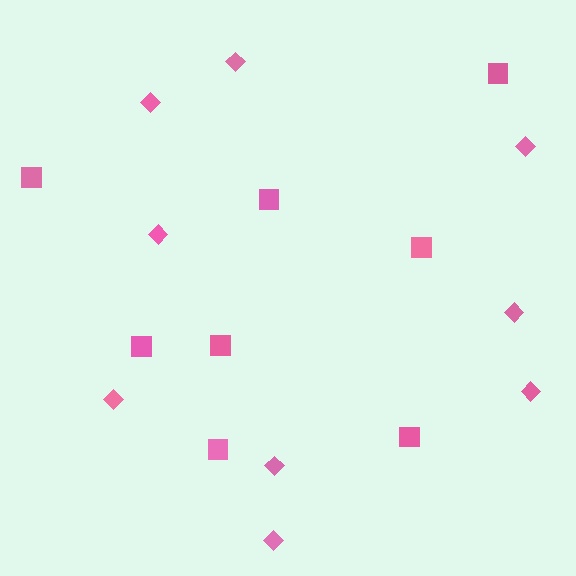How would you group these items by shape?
There are 2 groups: one group of diamonds (9) and one group of squares (8).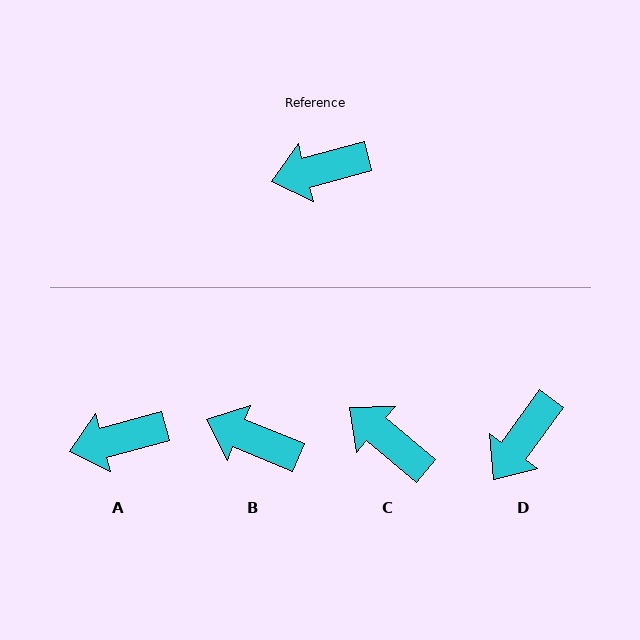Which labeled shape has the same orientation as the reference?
A.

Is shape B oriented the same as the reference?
No, it is off by about 37 degrees.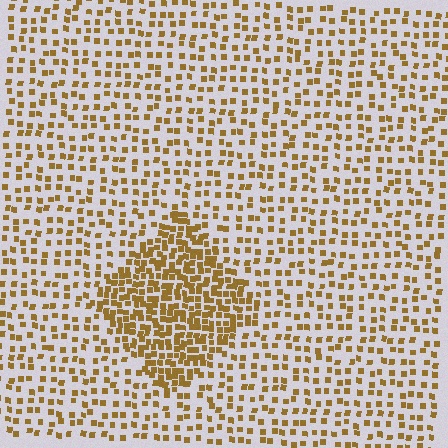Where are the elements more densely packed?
The elements are more densely packed inside the diamond boundary.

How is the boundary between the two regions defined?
The boundary is defined by a change in element density (approximately 2.2x ratio). All elements are the same color, size, and shape.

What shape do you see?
I see a diamond.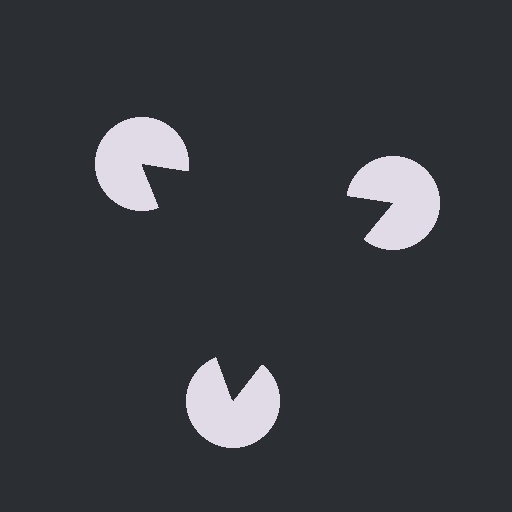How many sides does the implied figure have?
3 sides.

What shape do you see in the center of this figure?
An illusory triangle — its edges are inferred from the aligned wedge cuts in the pac-man discs, not physically drawn.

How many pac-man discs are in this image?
There are 3 — one at each vertex of the illusory triangle.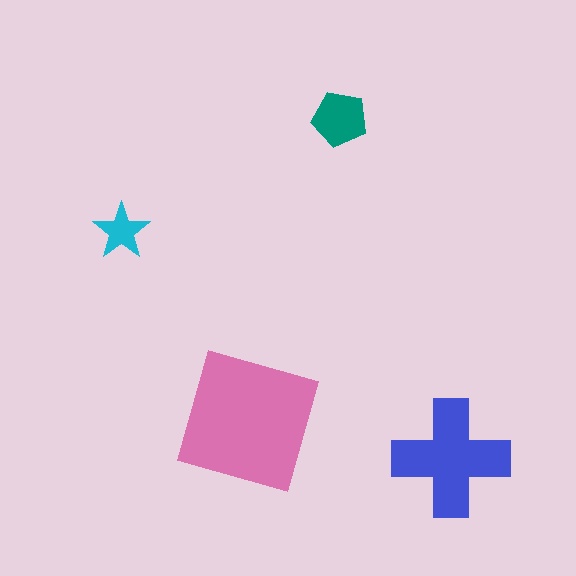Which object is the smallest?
The cyan star.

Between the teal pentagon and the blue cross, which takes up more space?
The blue cross.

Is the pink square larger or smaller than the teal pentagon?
Larger.